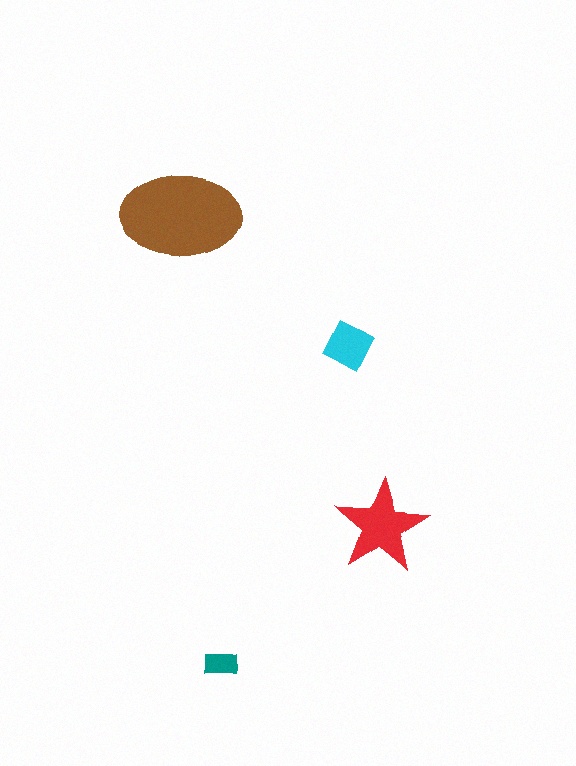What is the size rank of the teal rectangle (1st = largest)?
4th.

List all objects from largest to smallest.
The brown ellipse, the red star, the cyan diamond, the teal rectangle.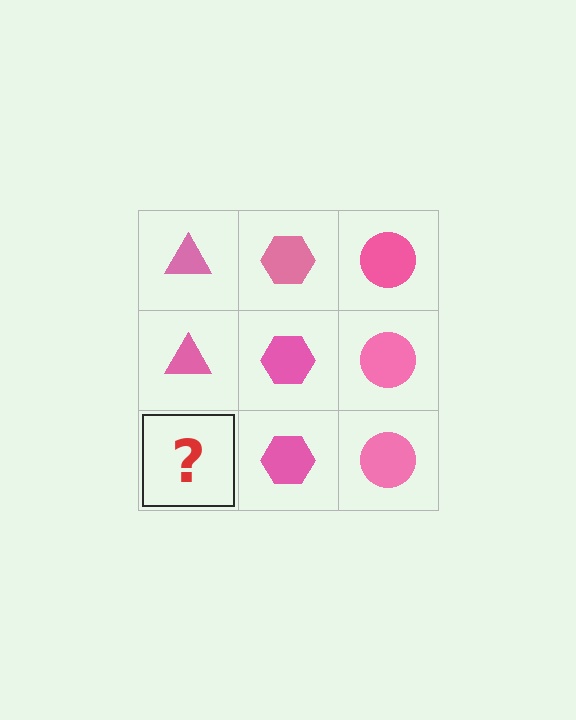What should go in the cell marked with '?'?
The missing cell should contain a pink triangle.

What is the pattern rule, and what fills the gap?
The rule is that each column has a consistent shape. The gap should be filled with a pink triangle.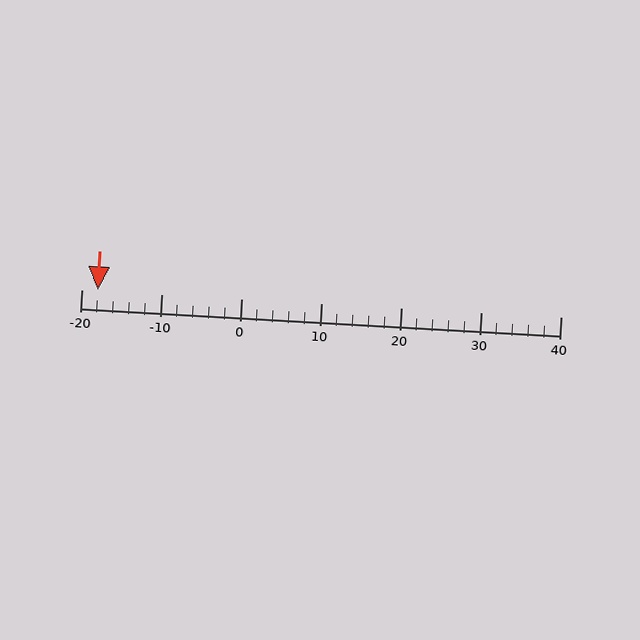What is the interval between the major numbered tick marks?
The major tick marks are spaced 10 units apart.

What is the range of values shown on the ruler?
The ruler shows values from -20 to 40.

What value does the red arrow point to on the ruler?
The red arrow points to approximately -18.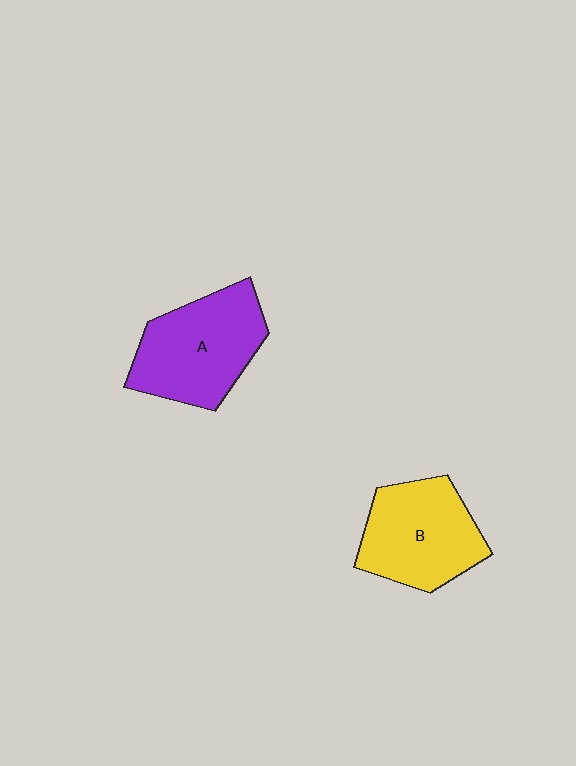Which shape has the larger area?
Shape A (purple).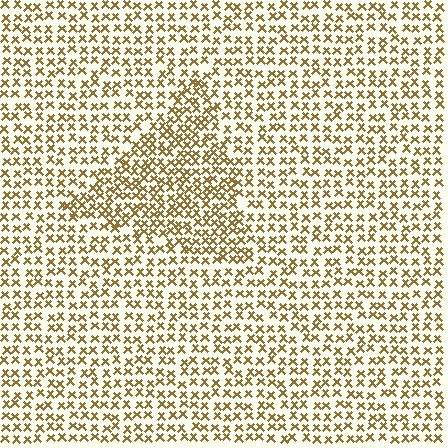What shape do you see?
I see a triangle.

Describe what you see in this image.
The image contains small brown elements arranged at two different densities. A triangle-shaped region is visible where the elements are more densely packed than the surrounding area.